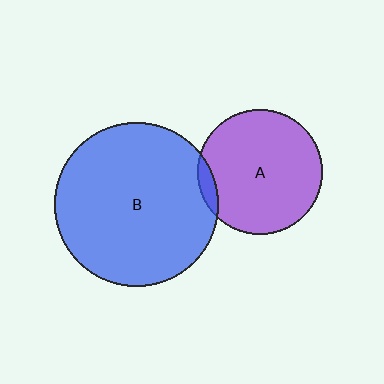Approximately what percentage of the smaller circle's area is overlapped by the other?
Approximately 5%.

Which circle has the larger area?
Circle B (blue).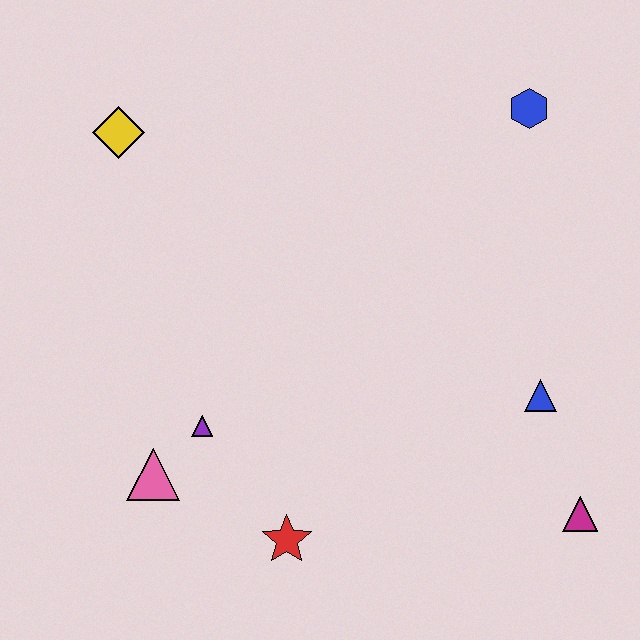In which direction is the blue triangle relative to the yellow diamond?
The blue triangle is to the right of the yellow diamond.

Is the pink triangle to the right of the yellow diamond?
Yes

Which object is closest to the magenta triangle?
The blue triangle is closest to the magenta triangle.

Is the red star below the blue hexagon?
Yes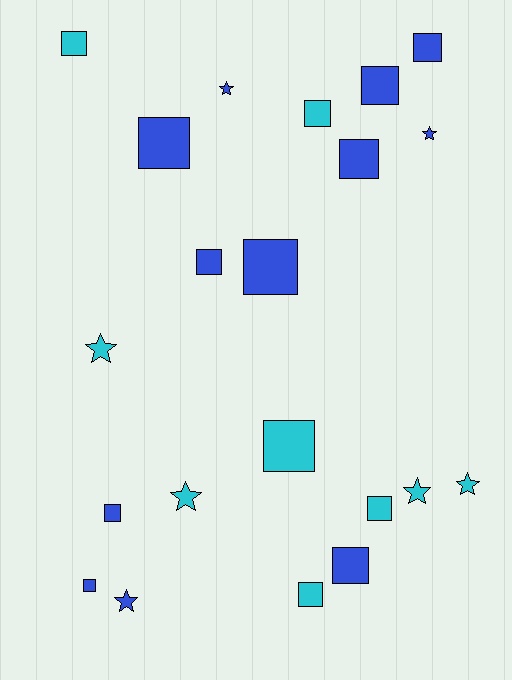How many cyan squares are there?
There are 5 cyan squares.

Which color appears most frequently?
Blue, with 12 objects.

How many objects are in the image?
There are 21 objects.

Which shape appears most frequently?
Square, with 14 objects.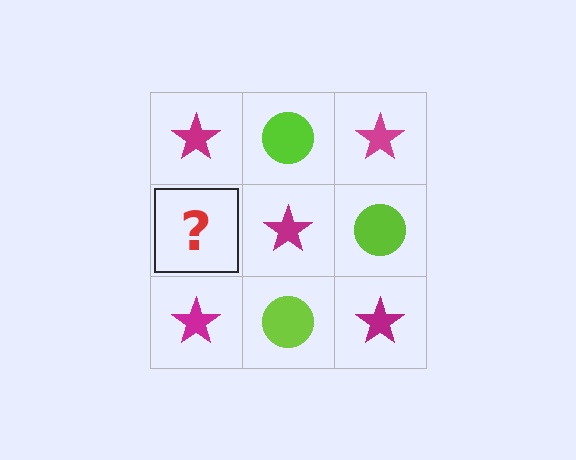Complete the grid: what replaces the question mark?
The question mark should be replaced with a lime circle.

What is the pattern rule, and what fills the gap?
The rule is that it alternates magenta star and lime circle in a checkerboard pattern. The gap should be filled with a lime circle.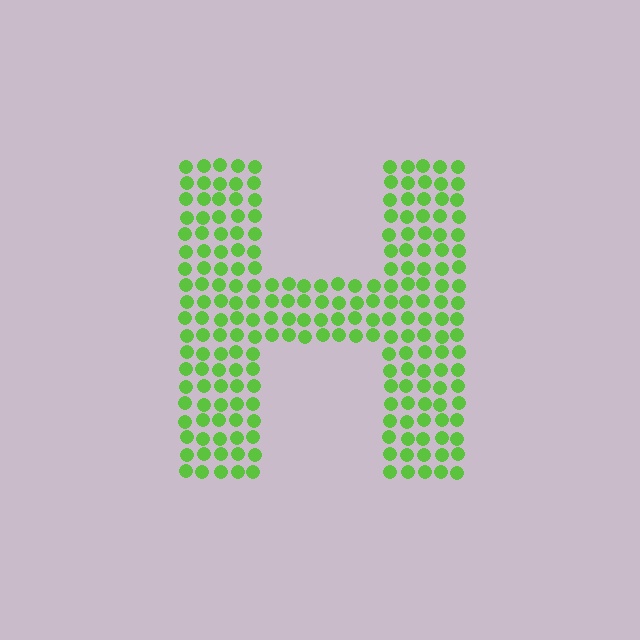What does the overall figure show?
The overall figure shows the letter H.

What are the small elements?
The small elements are circles.